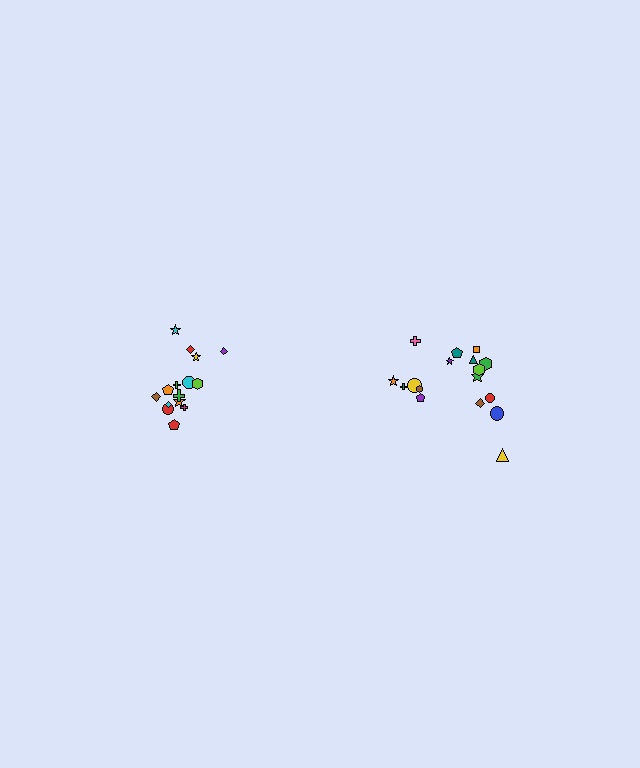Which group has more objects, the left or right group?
The right group.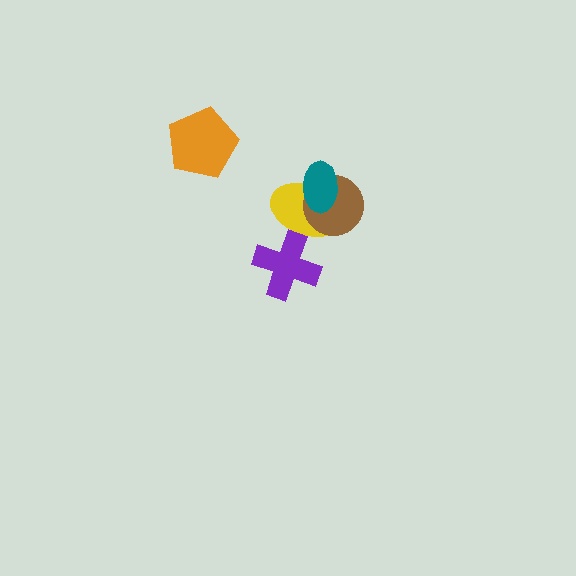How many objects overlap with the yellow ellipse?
3 objects overlap with the yellow ellipse.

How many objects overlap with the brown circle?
2 objects overlap with the brown circle.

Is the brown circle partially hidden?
Yes, it is partially covered by another shape.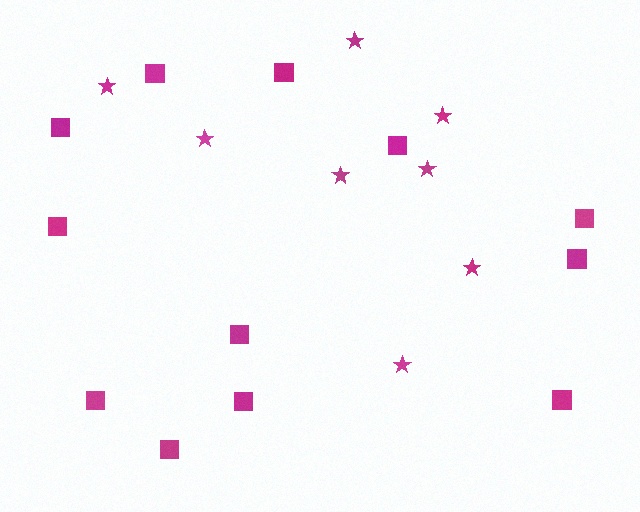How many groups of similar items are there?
There are 2 groups: one group of stars (8) and one group of squares (12).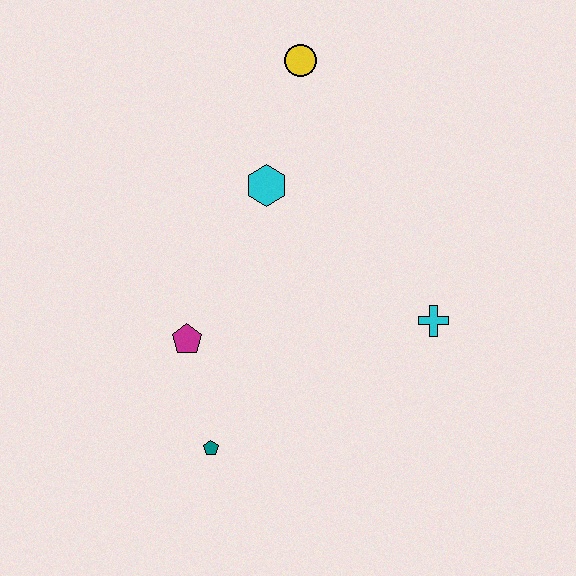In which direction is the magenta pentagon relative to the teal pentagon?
The magenta pentagon is above the teal pentagon.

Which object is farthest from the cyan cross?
The yellow circle is farthest from the cyan cross.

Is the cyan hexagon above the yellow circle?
No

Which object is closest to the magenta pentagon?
The teal pentagon is closest to the magenta pentagon.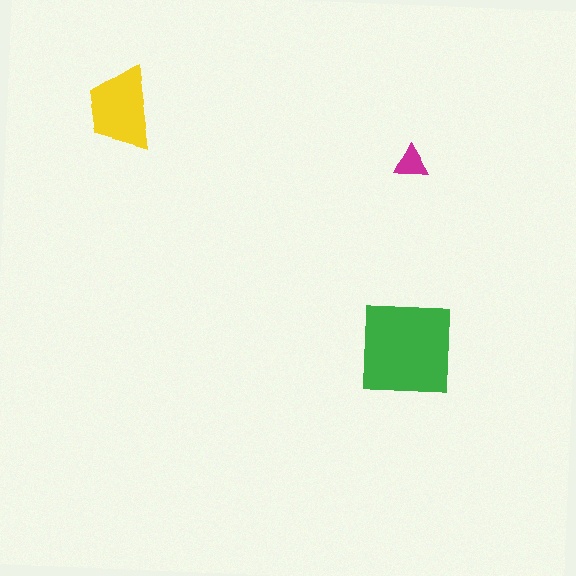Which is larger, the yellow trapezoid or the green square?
The green square.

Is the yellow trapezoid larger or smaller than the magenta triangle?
Larger.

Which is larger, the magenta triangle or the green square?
The green square.